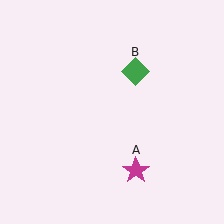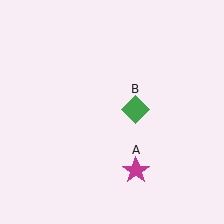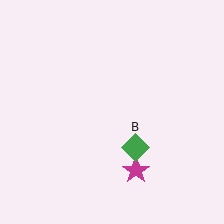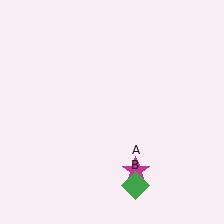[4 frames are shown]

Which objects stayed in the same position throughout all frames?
Magenta star (object A) remained stationary.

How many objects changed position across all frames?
1 object changed position: green diamond (object B).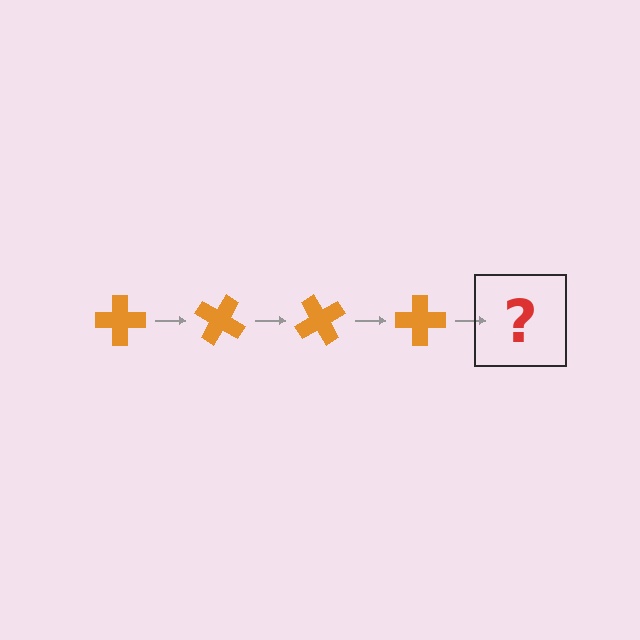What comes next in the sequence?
The next element should be an orange cross rotated 120 degrees.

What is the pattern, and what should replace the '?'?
The pattern is that the cross rotates 30 degrees each step. The '?' should be an orange cross rotated 120 degrees.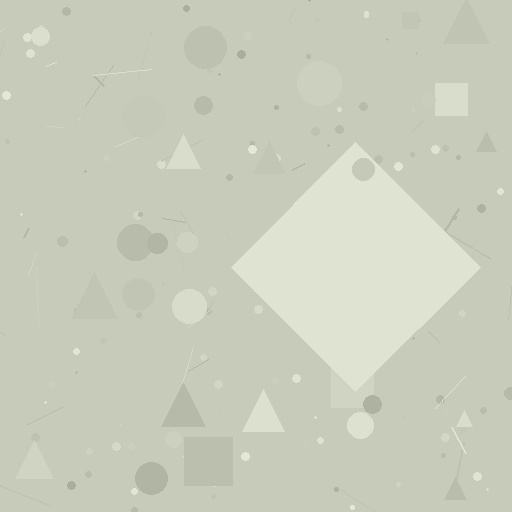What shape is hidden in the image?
A diamond is hidden in the image.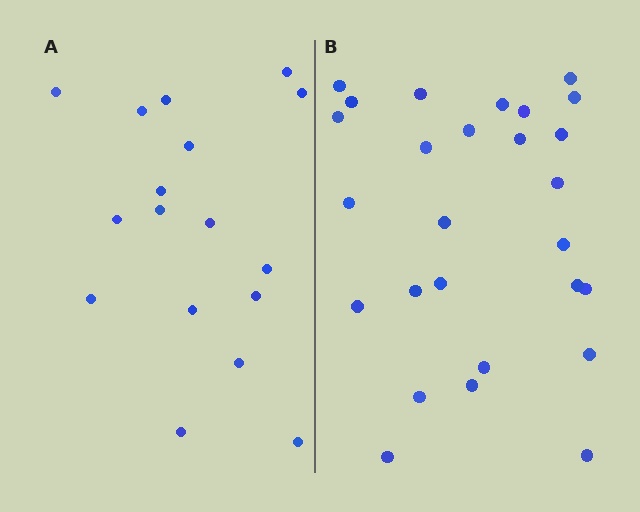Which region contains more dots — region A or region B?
Region B (the right region) has more dots.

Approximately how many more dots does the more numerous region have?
Region B has roughly 10 or so more dots than region A.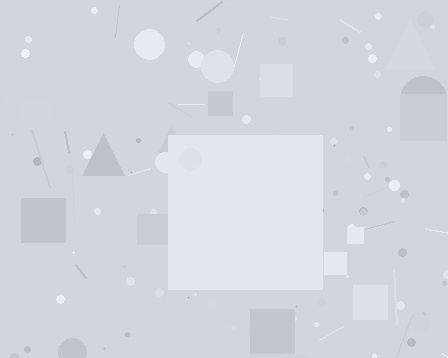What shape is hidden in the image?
A square is hidden in the image.